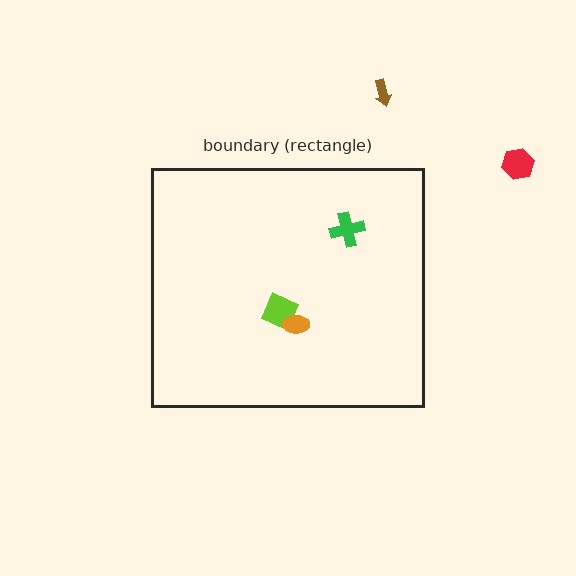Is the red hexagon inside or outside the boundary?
Outside.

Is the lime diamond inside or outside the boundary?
Inside.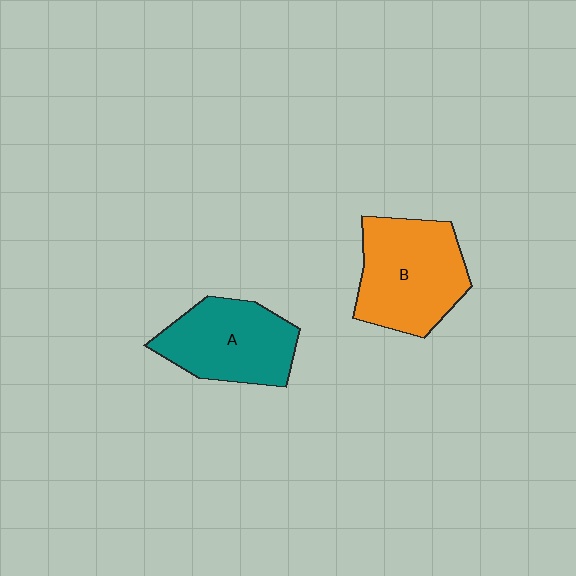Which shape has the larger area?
Shape B (orange).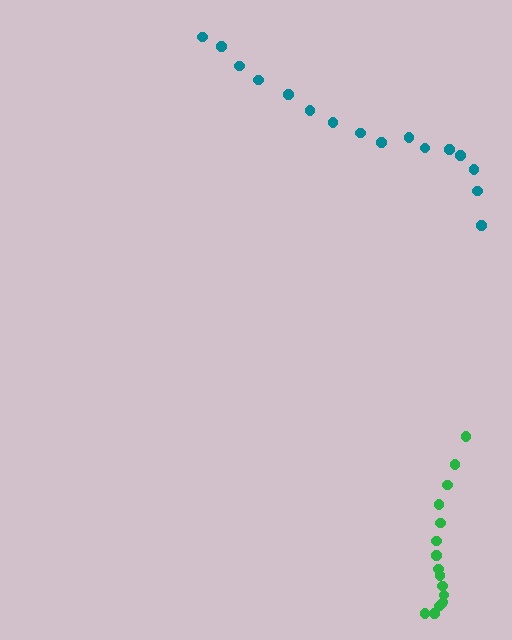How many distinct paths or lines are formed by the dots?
There are 2 distinct paths.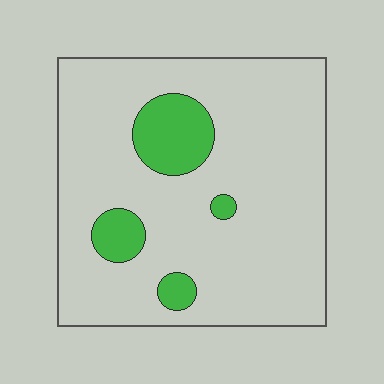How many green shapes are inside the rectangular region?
4.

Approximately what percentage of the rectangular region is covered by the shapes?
Approximately 15%.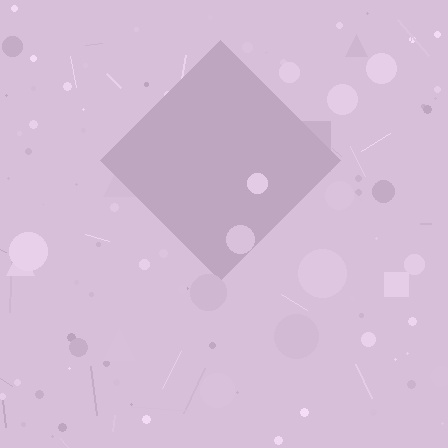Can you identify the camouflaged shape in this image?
The camouflaged shape is a diamond.